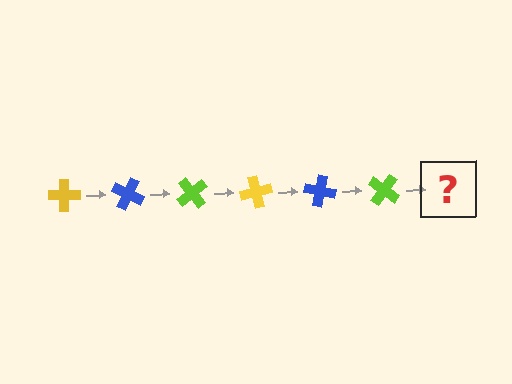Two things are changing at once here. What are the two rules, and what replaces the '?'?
The two rules are that it rotates 25 degrees each step and the color cycles through yellow, blue, and lime. The '?' should be a yellow cross, rotated 150 degrees from the start.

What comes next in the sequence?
The next element should be a yellow cross, rotated 150 degrees from the start.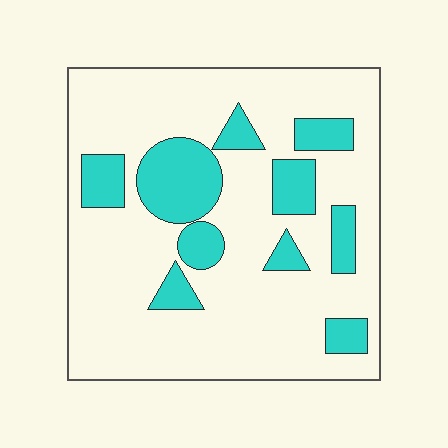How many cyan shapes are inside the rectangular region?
10.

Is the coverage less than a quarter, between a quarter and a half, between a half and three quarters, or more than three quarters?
Less than a quarter.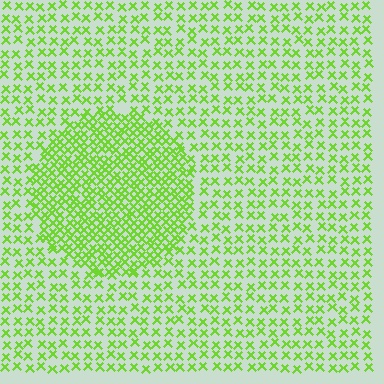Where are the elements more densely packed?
The elements are more densely packed inside the circle boundary.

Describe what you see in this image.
The image contains small lime elements arranged at two different densities. A circle-shaped region is visible where the elements are more densely packed than the surrounding area.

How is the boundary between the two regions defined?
The boundary is defined by a change in element density (approximately 2.1x ratio). All elements are the same color, size, and shape.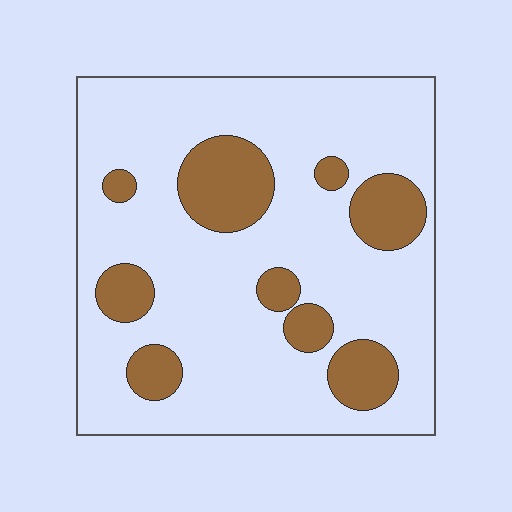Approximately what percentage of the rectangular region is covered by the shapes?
Approximately 20%.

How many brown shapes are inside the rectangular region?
9.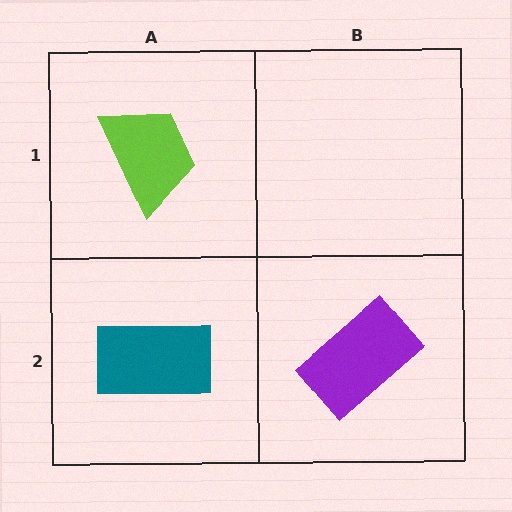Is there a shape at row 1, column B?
No, that cell is empty.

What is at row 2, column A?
A teal rectangle.